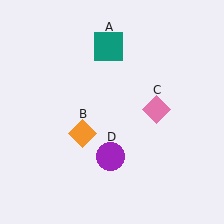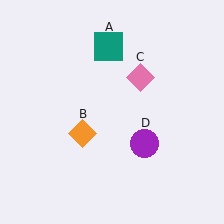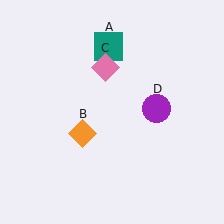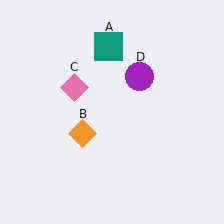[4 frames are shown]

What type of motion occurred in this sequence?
The pink diamond (object C), purple circle (object D) rotated counterclockwise around the center of the scene.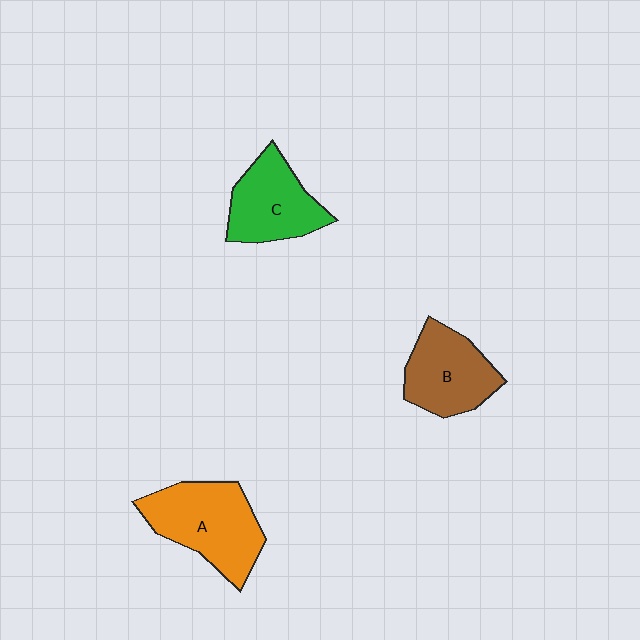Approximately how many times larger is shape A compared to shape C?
Approximately 1.3 times.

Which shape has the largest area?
Shape A (orange).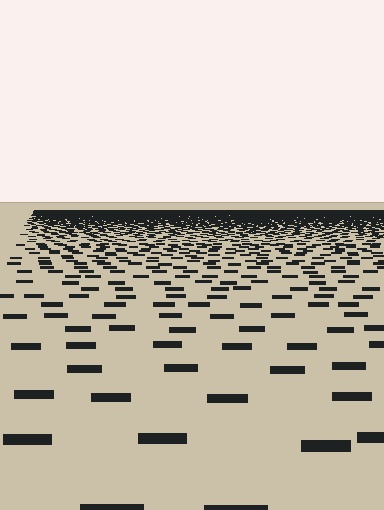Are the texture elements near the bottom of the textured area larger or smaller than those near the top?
Larger. Near the bottom, elements are closer to the viewer and appear at a bigger on-screen size.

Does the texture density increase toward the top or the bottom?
Density increases toward the top.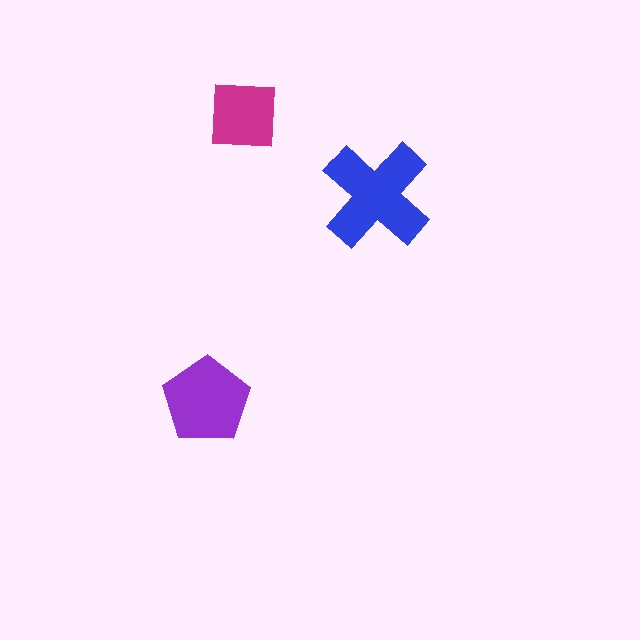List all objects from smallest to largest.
The magenta square, the purple pentagon, the blue cross.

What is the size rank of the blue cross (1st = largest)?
1st.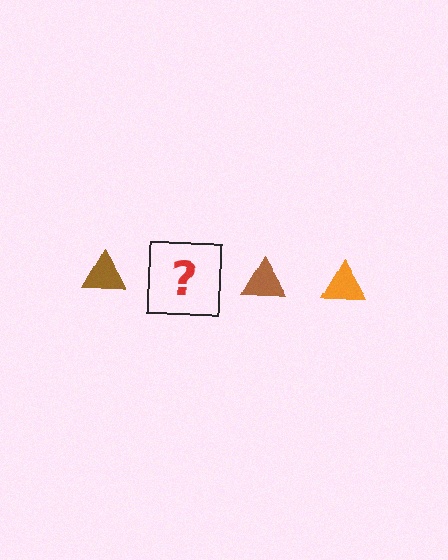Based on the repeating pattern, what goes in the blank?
The blank should be an orange triangle.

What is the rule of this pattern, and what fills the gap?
The rule is that the pattern cycles through brown, orange triangles. The gap should be filled with an orange triangle.